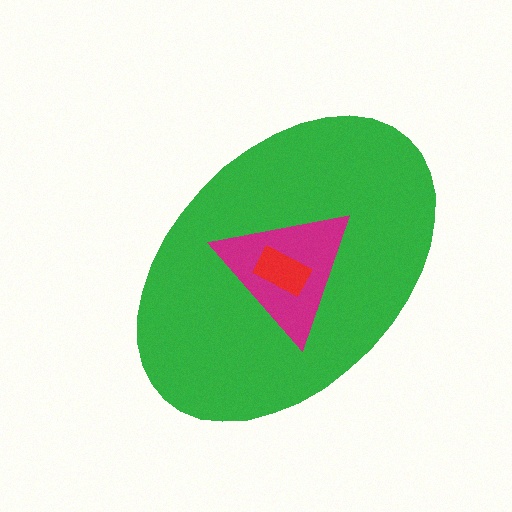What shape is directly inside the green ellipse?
The magenta triangle.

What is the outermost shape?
The green ellipse.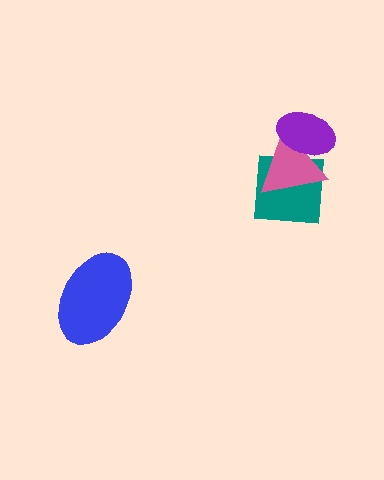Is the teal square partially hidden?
Yes, it is partially covered by another shape.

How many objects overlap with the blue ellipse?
0 objects overlap with the blue ellipse.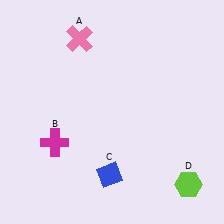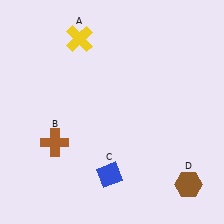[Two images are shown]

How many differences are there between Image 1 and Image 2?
There are 3 differences between the two images.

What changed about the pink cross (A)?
In Image 1, A is pink. In Image 2, it changed to yellow.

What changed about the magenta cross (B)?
In Image 1, B is magenta. In Image 2, it changed to brown.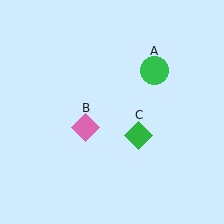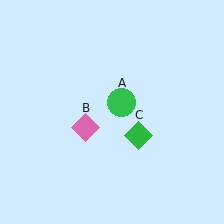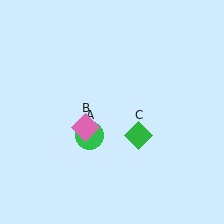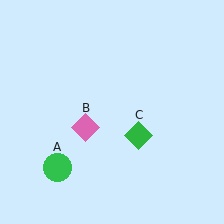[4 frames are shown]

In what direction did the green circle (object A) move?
The green circle (object A) moved down and to the left.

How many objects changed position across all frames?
1 object changed position: green circle (object A).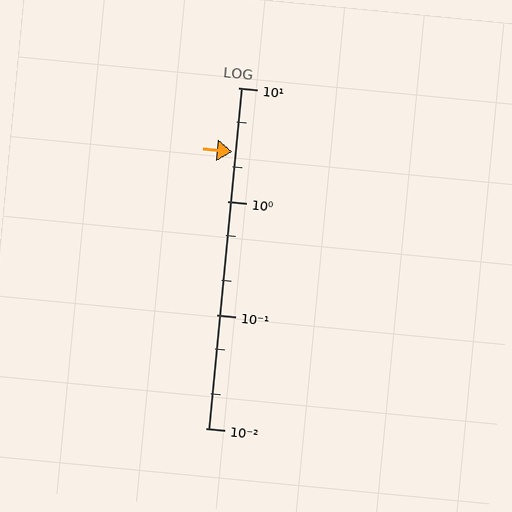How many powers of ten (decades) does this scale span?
The scale spans 3 decades, from 0.01 to 10.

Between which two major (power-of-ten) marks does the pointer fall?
The pointer is between 1 and 10.